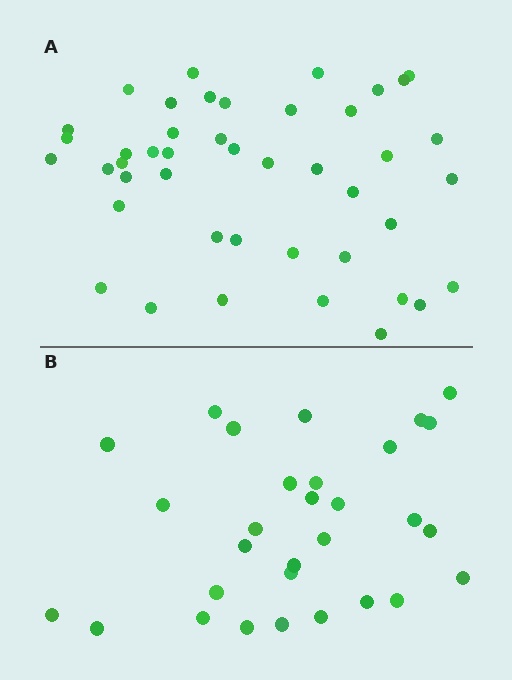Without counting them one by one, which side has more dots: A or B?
Region A (the top region) has more dots.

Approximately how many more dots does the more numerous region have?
Region A has approximately 15 more dots than region B.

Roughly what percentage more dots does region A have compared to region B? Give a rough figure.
About 45% more.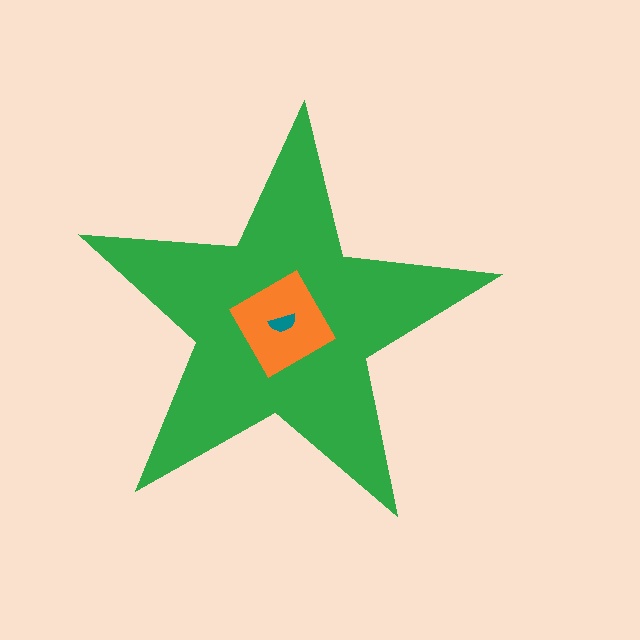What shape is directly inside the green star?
The orange diamond.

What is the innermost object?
The teal semicircle.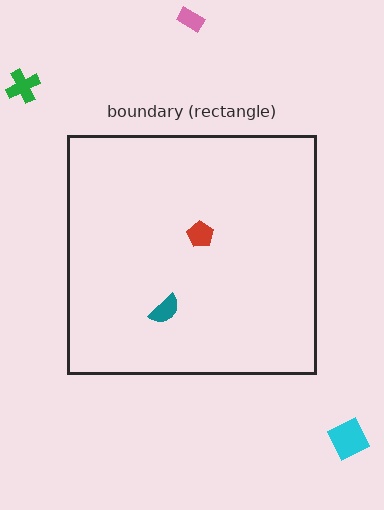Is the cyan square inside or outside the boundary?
Outside.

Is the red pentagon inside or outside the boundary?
Inside.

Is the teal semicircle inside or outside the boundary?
Inside.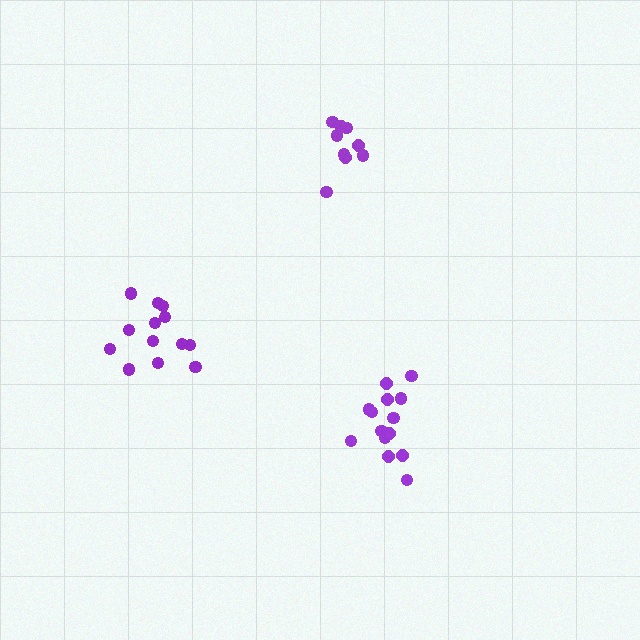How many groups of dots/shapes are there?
There are 3 groups.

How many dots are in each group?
Group 1: 9 dots, Group 2: 14 dots, Group 3: 13 dots (36 total).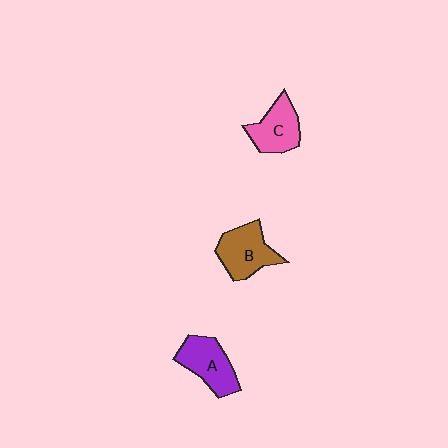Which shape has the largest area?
Shape B (brown).